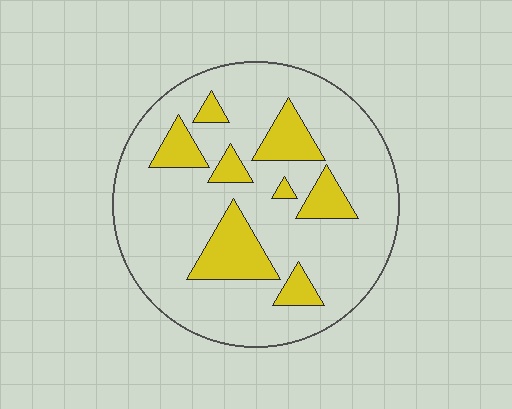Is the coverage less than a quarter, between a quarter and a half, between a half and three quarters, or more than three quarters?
Less than a quarter.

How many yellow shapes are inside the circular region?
8.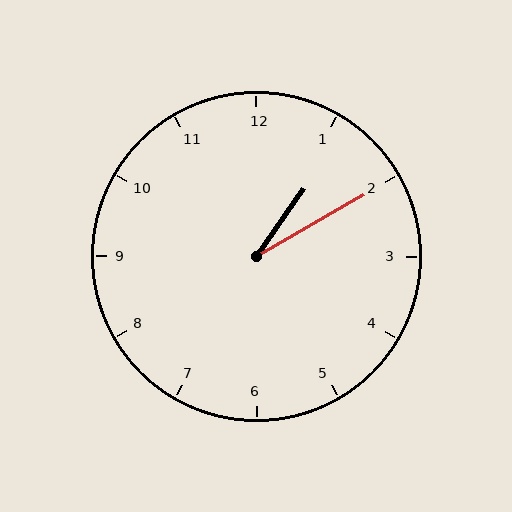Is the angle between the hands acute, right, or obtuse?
It is acute.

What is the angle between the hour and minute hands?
Approximately 25 degrees.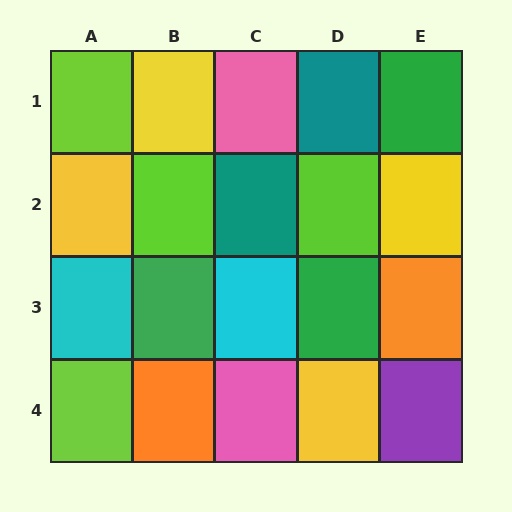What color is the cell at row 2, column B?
Lime.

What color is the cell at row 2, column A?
Yellow.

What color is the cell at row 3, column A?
Cyan.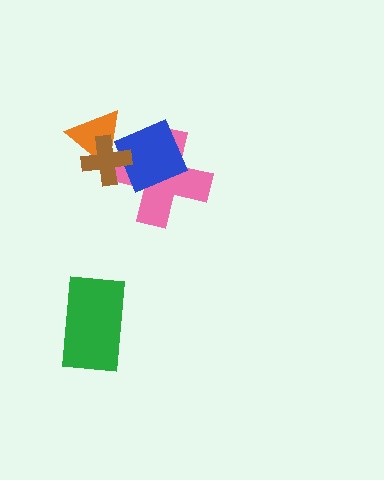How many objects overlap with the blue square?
2 objects overlap with the blue square.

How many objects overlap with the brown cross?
3 objects overlap with the brown cross.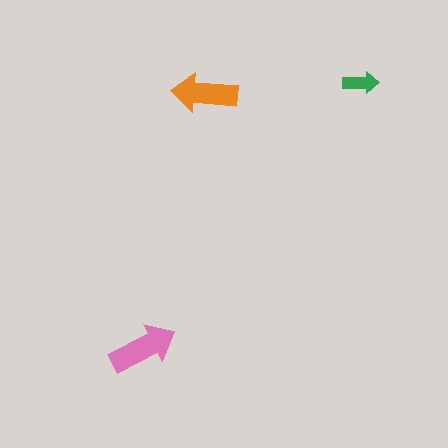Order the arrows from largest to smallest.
the pink one, the orange one, the green one.